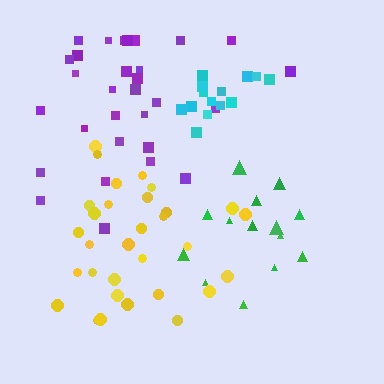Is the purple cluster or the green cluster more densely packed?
Green.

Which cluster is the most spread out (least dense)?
Purple.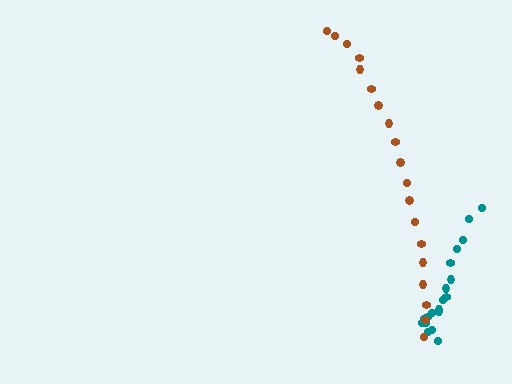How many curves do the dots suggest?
There are 2 distinct paths.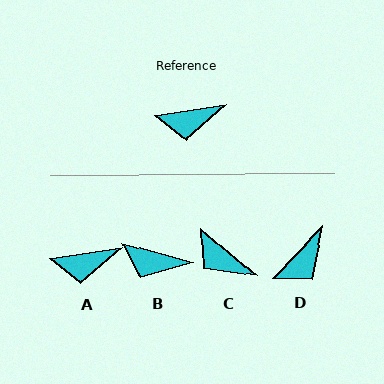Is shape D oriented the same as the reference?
No, it is off by about 38 degrees.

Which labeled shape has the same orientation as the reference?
A.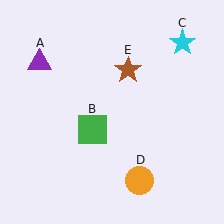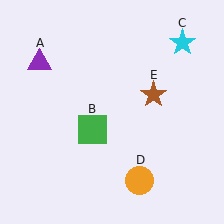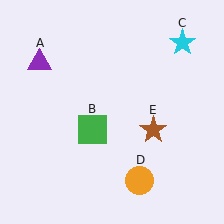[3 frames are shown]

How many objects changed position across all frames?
1 object changed position: brown star (object E).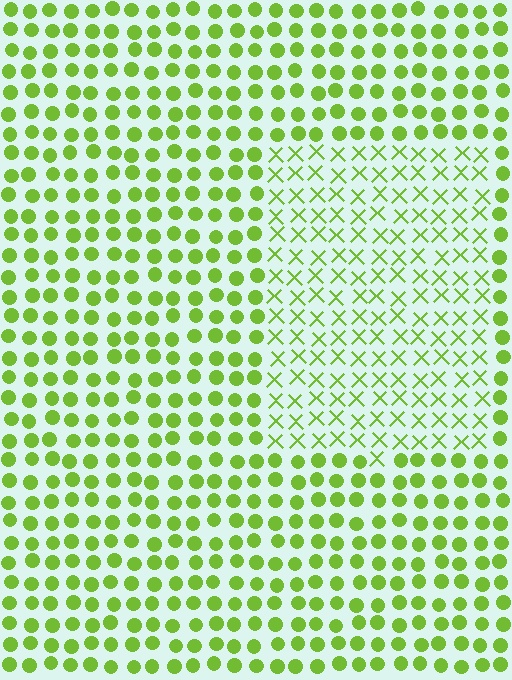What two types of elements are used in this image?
The image uses X marks inside the rectangle region and circles outside it.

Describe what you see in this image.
The image is filled with small lime elements arranged in a uniform grid. A rectangle-shaped region contains X marks, while the surrounding area contains circles. The boundary is defined purely by the change in element shape.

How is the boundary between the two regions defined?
The boundary is defined by a change in element shape: X marks inside vs. circles outside. All elements share the same color and spacing.